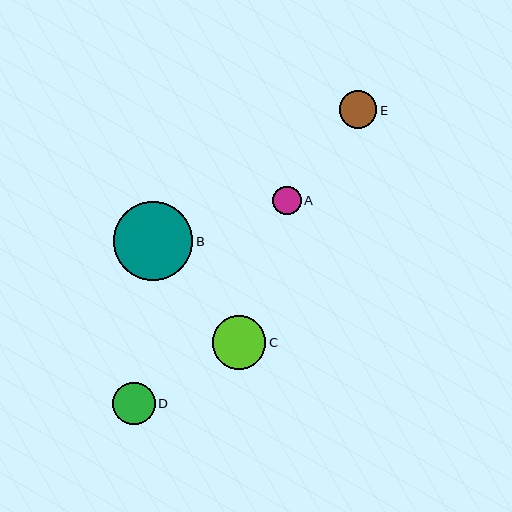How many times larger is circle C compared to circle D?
Circle C is approximately 1.3 times the size of circle D.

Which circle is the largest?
Circle B is the largest with a size of approximately 79 pixels.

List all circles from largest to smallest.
From largest to smallest: B, C, D, E, A.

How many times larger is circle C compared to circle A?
Circle C is approximately 1.9 times the size of circle A.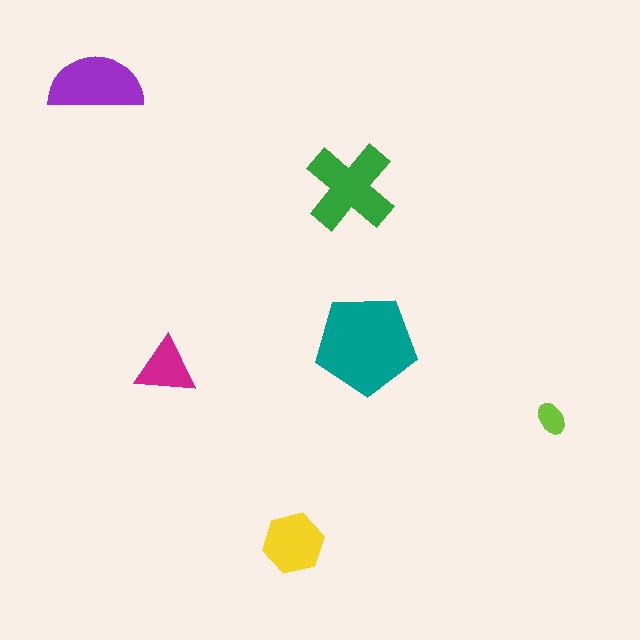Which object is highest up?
The purple semicircle is topmost.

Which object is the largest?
The teal pentagon.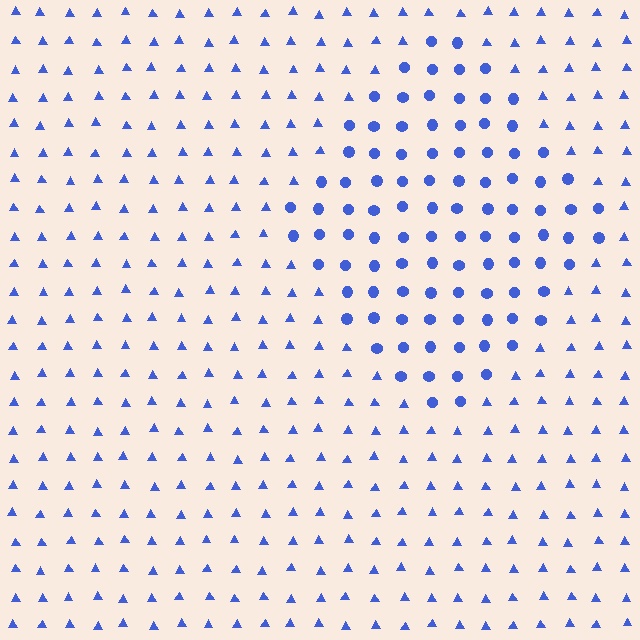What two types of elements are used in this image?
The image uses circles inside the diamond region and triangles outside it.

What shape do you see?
I see a diamond.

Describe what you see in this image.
The image is filled with small blue elements arranged in a uniform grid. A diamond-shaped region contains circles, while the surrounding area contains triangles. The boundary is defined purely by the change in element shape.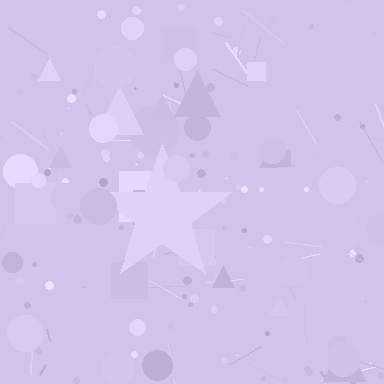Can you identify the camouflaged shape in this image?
The camouflaged shape is a star.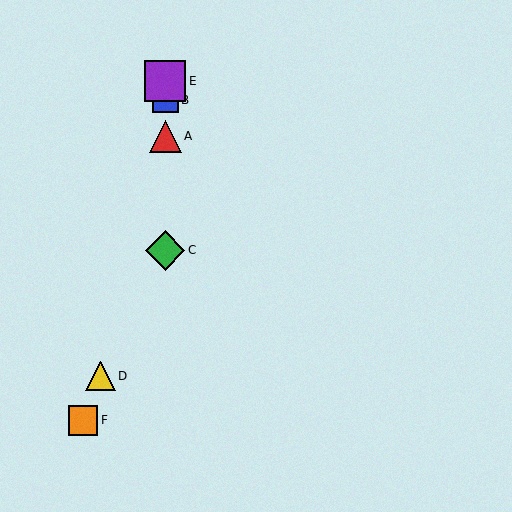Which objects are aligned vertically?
Objects A, B, C, E are aligned vertically.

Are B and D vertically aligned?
No, B is at x≈165 and D is at x≈101.